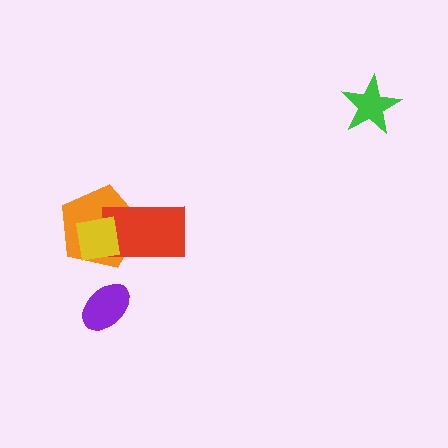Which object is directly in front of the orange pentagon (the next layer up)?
The red rectangle is directly in front of the orange pentagon.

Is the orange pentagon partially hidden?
Yes, it is partially covered by another shape.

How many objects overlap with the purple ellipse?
0 objects overlap with the purple ellipse.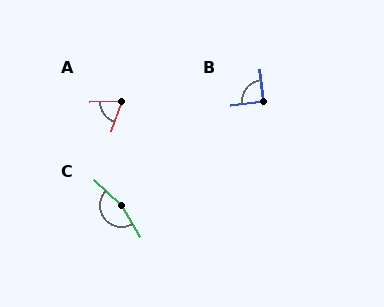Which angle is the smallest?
A, at approximately 69 degrees.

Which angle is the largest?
C, at approximately 165 degrees.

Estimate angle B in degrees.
Approximately 92 degrees.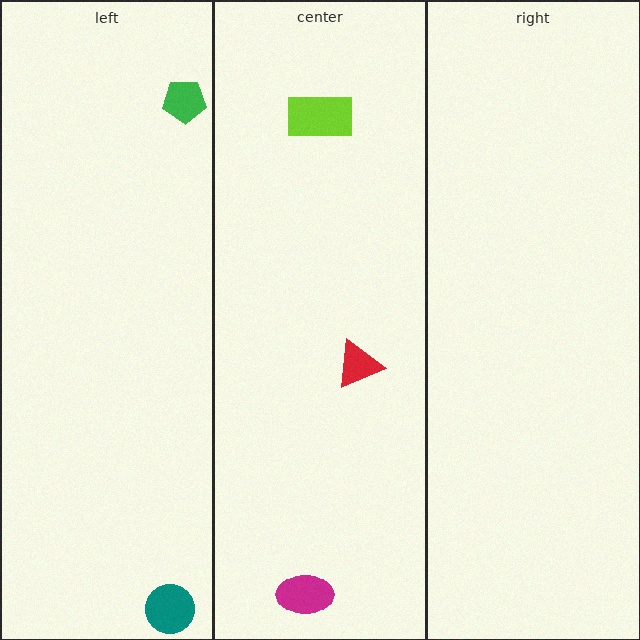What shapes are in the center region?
The lime rectangle, the red triangle, the magenta ellipse.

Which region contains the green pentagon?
The left region.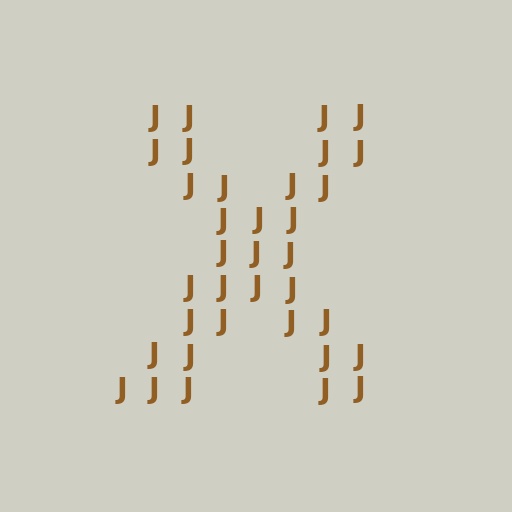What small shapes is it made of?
It is made of small letter J's.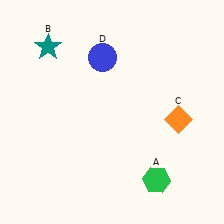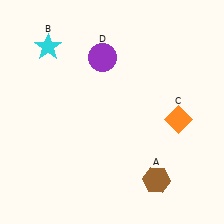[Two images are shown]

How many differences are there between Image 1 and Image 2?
There are 3 differences between the two images.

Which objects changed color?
A changed from green to brown. B changed from teal to cyan. D changed from blue to purple.